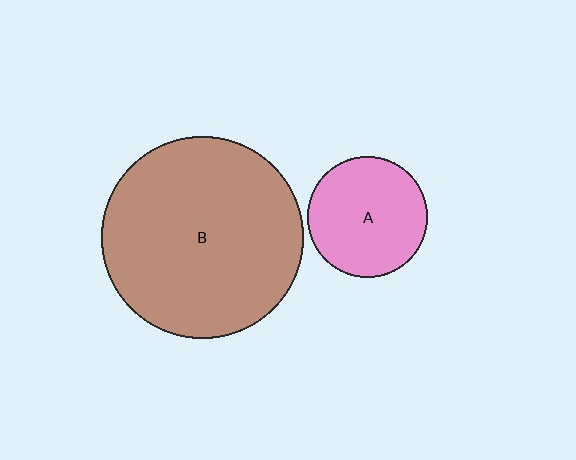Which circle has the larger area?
Circle B (brown).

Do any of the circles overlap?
No, none of the circles overlap.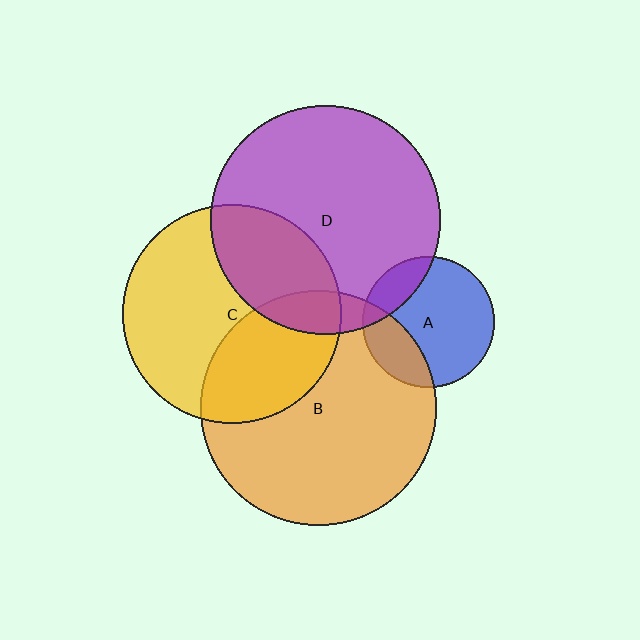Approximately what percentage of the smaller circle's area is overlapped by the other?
Approximately 10%.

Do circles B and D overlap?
Yes.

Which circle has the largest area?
Circle B (orange).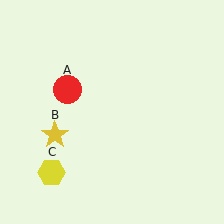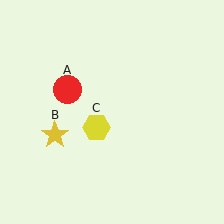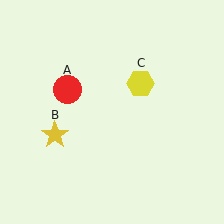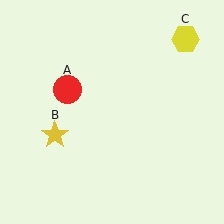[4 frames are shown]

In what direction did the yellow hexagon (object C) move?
The yellow hexagon (object C) moved up and to the right.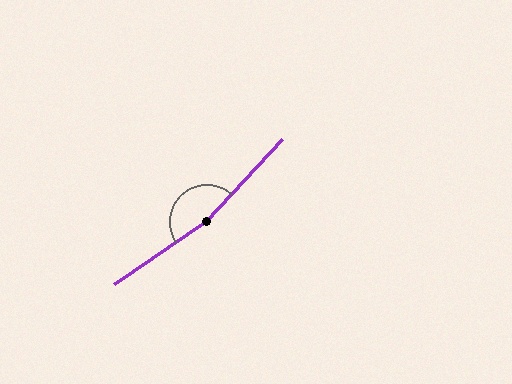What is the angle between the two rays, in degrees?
Approximately 167 degrees.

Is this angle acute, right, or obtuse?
It is obtuse.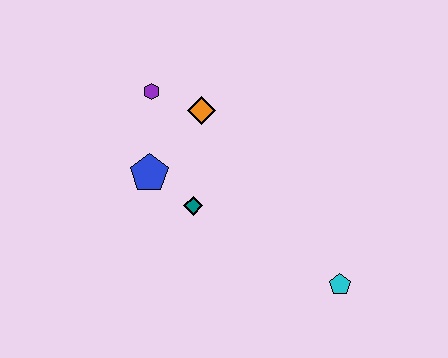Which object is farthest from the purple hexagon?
The cyan pentagon is farthest from the purple hexagon.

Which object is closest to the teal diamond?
The blue pentagon is closest to the teal diamond.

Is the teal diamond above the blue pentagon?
No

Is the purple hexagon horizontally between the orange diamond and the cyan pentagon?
No